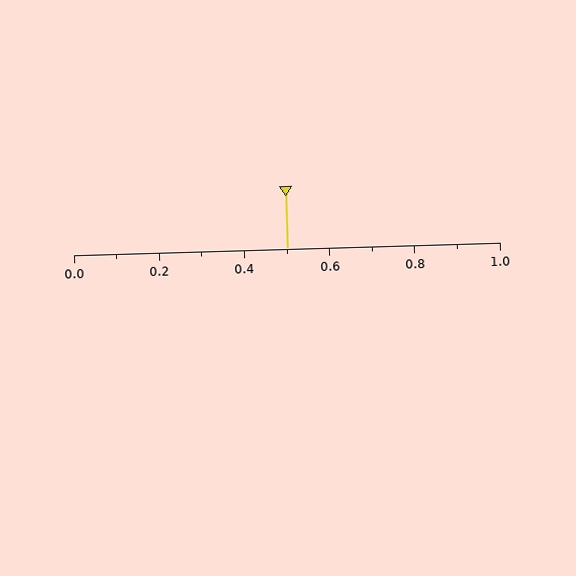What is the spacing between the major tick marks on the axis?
The major ticks are spaced 0.2 apart.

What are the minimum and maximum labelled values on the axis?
The axis runs from 0.0 to 1.0.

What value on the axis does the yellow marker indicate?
The marker indicates approximately 0.5.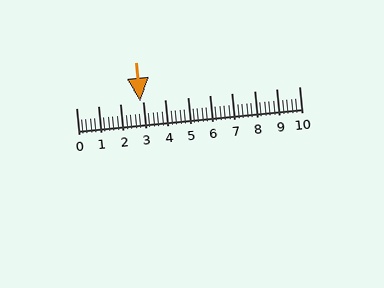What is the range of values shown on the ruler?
The ruler shows values from 0 to 10.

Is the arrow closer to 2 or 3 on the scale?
The arrow is closer to 3.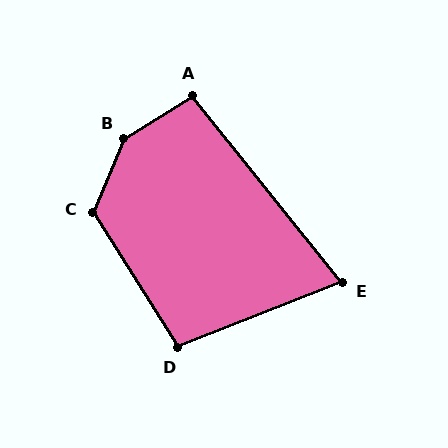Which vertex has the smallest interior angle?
E, at approximately 73 degrees.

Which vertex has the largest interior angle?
B, at approximately 144 degrees.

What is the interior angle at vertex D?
Approximately 100 degrees (obtuse).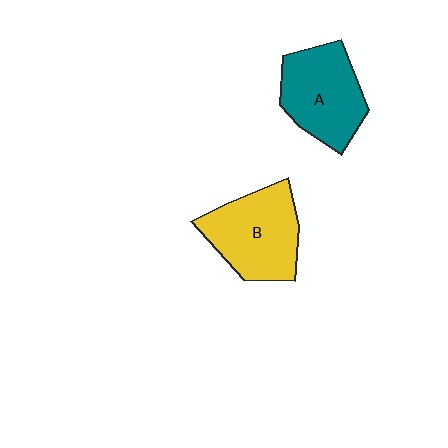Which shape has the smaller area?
Shape A (teal).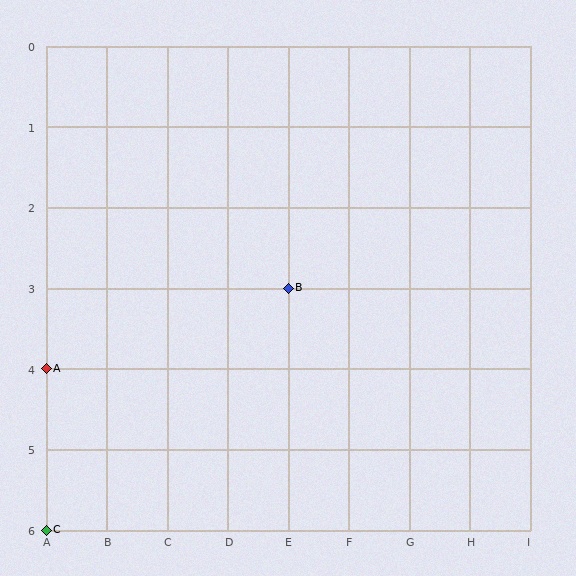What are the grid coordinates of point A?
Point A is at grid coordinates (A, 4).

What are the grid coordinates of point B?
Point B is at grid coordinates (E, 3).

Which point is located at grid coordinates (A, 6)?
Point C is at (A, 6).